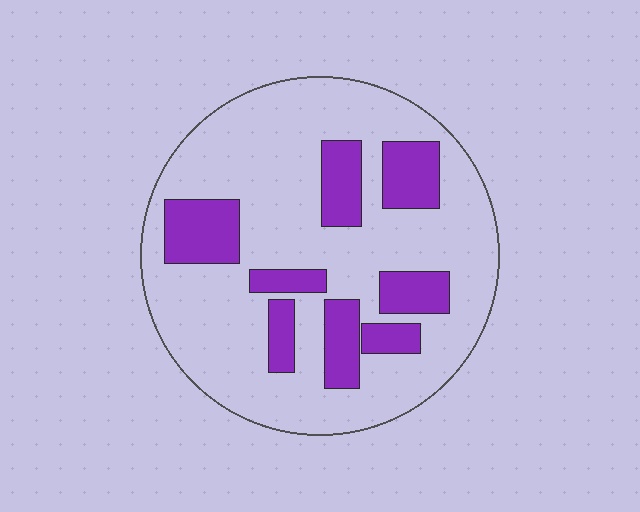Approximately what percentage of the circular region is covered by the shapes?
Approximately 25%.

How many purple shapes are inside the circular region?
8.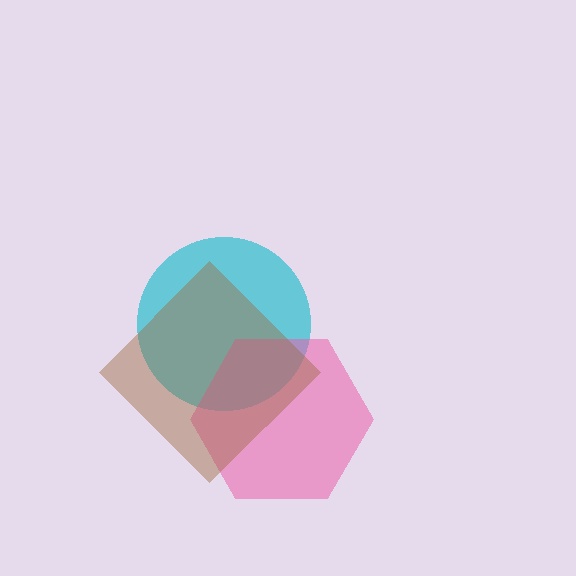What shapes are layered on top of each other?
The layered shapes are: a cyan circle, a pink hexagon, a brown diamond.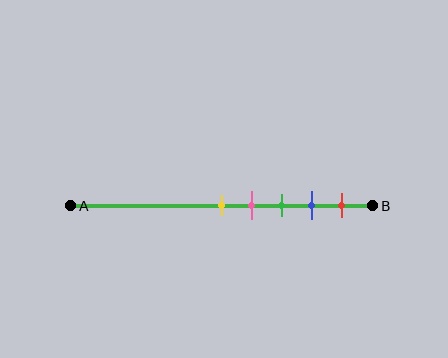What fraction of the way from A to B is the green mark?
The green mark is approximately 70% (0.7) of the way from A to B.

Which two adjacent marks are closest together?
The yellow and pink marks are the closest adjacent pair.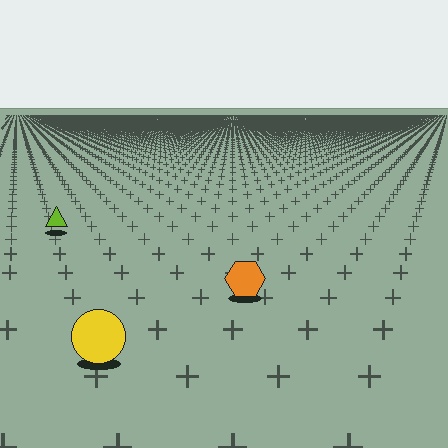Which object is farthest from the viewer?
The lime triangle is farthest from the viewer. It appears smaller and the ground texture around it is denser.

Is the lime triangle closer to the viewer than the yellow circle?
No. The yellow circle is closer — you can tell from the texture gradient: the ground texture is coarser near it.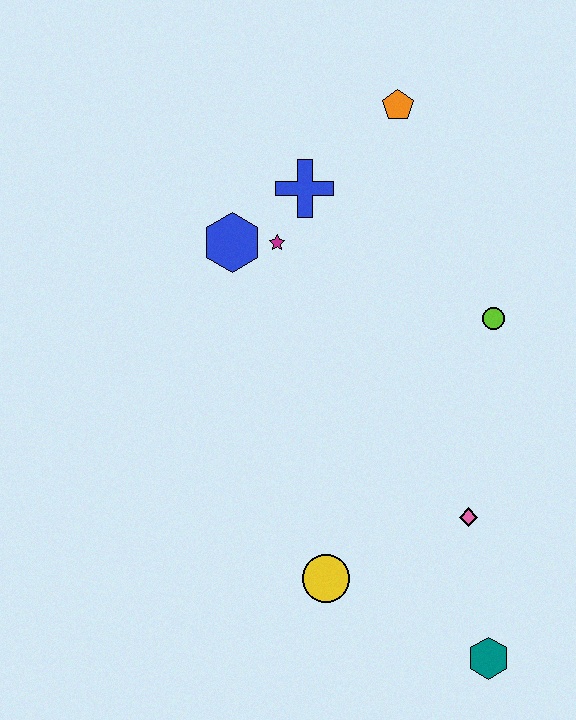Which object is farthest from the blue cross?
The teal hexagon is farthest from the blue cross.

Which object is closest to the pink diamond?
The teal hexagon is closest to the pink diamond.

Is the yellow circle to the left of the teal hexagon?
Yes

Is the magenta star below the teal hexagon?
No